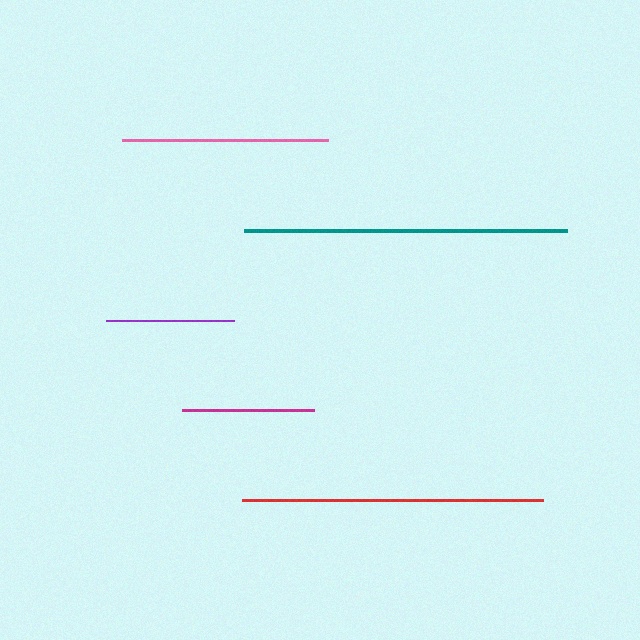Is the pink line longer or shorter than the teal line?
The teal line is longer than the pink line.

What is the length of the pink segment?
The pink segment is approximately 206 pixels long.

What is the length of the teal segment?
The teal segment is approximately 323 pixels long.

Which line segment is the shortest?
The purple line is the shortest at approximately 128 pixels.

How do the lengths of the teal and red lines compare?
The teal and red lines are approximately the same length.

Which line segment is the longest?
The teal line is the longest at approximately 323 pixels.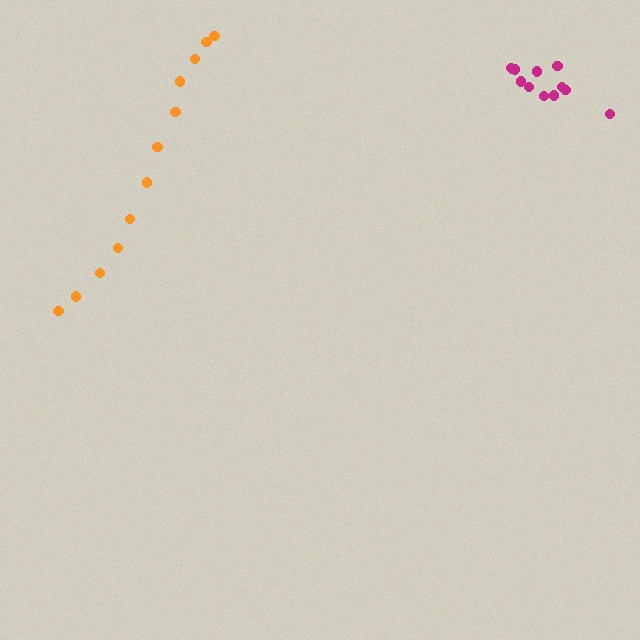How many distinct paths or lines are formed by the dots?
There are 2 distinct paths.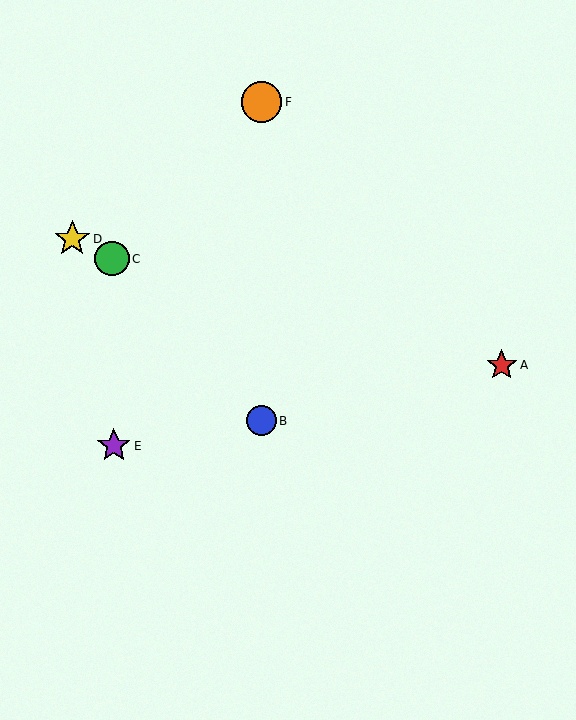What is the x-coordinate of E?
Object E is at x≈114.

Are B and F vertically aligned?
Yes, both are at x≈262.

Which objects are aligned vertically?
Objects B, F are aligned vertically.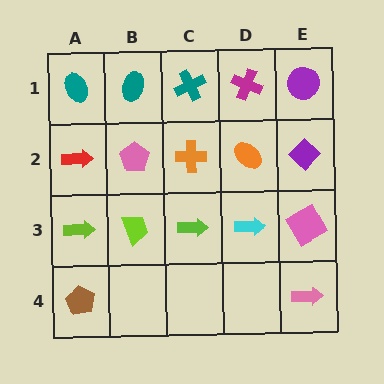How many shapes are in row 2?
5 shapes.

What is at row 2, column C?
An orange cross.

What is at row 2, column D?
An orange ellipse.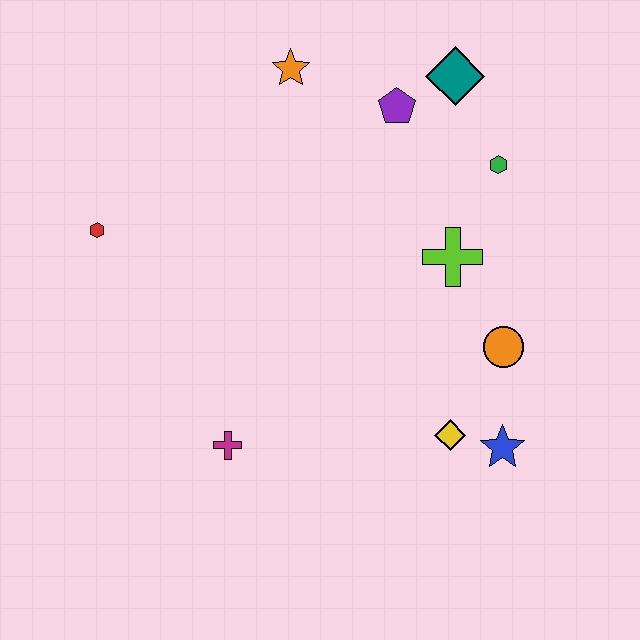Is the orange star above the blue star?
Yes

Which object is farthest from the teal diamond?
The magenta cross is farthest from the teal diamond.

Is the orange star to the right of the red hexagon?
Yes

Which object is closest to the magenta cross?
The yellow diamond is closest to the magenta cross.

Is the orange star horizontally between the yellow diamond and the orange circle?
No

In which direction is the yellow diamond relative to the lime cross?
The yellow diamond is below the lime cross.